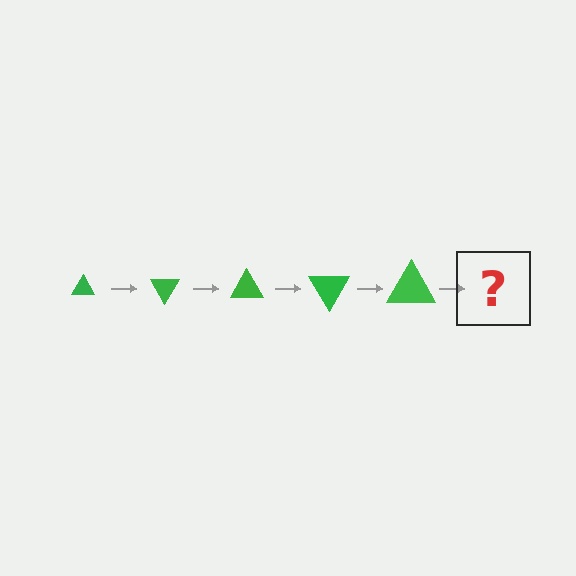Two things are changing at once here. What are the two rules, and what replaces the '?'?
The two rules are that the triangle grows larger each step and it rotates 60 degrees each step. The '?' should be a triangle, larger than the previous one and rotated 300 degrees from the start.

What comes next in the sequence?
The next element should be a triangle, larger than the previous one and rotated 300 degrees from the start.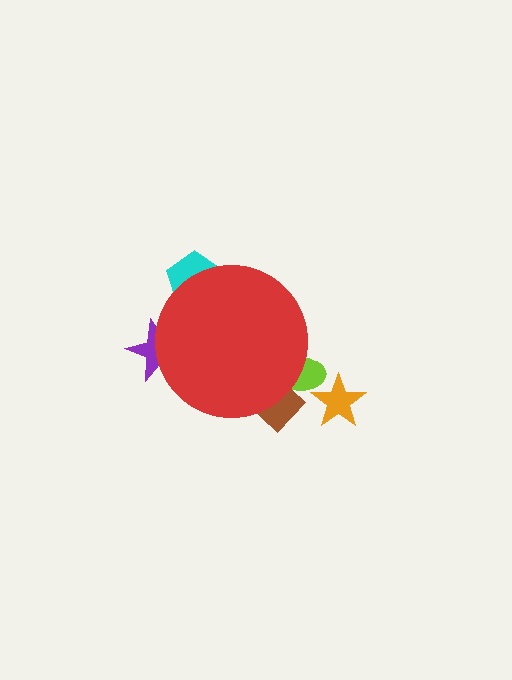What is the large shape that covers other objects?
A red circle.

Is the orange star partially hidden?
No, the orange star is fully visible.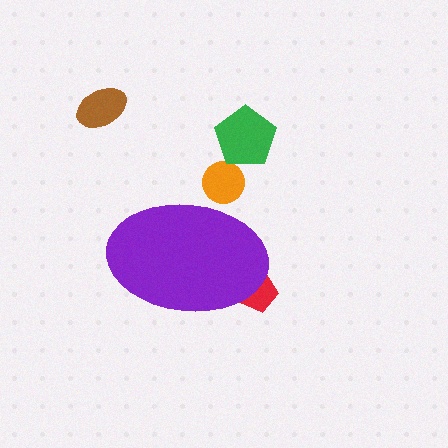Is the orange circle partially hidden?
Yes, the orange circle is partially hidden behind the purple ellipse.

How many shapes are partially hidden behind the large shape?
2 shapes are partially hidden.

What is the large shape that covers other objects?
A purple ellipse.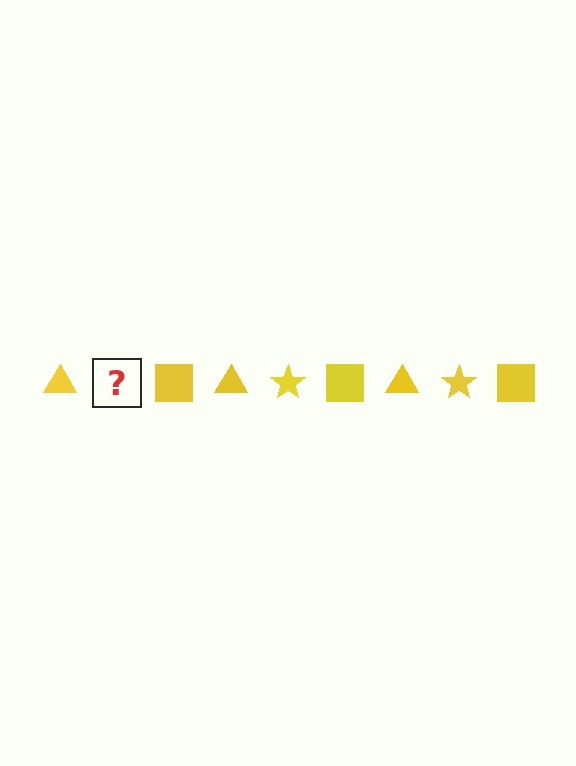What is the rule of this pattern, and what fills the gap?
The rule is that the pattern cycles through triangle, star, square shapes in yellow. The gap should be filled with a yellow star.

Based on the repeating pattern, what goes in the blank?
The blank should be a yellow star.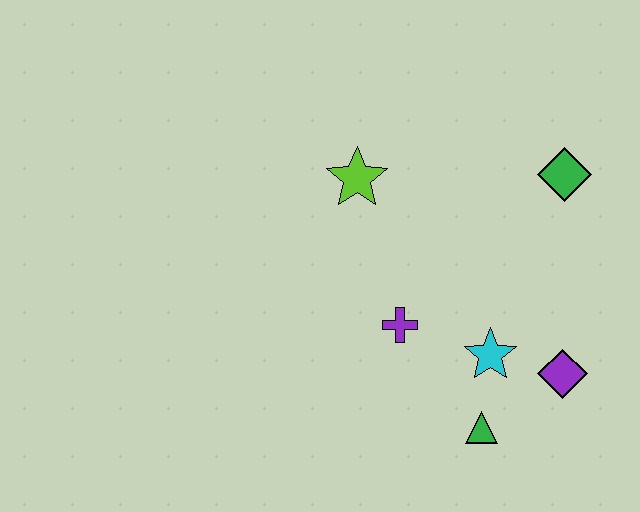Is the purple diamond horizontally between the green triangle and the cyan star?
No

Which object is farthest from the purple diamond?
The lime star is farthest from the purple diamond.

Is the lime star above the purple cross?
Yes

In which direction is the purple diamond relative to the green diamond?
The purple diamond is below the green diamond.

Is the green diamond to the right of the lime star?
Yes